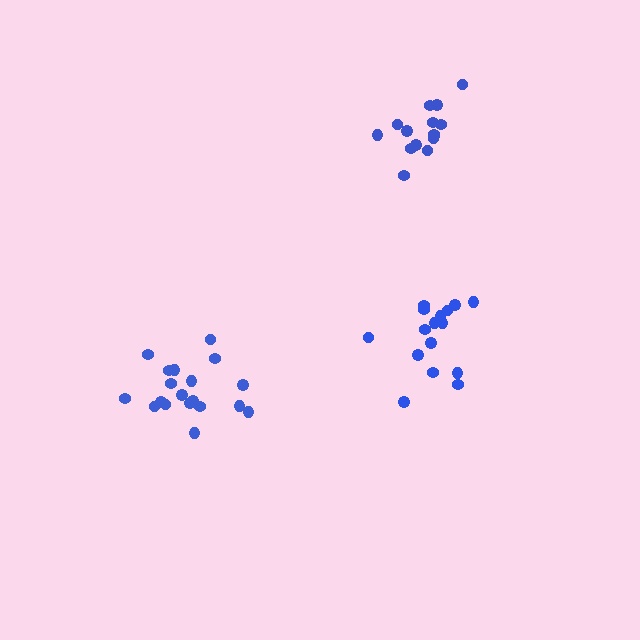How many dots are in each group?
Group 1: 19 dots, Group 2: 16 dots, Group 3: 15 dots (50 total).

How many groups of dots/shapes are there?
There are 3 groups.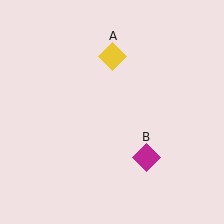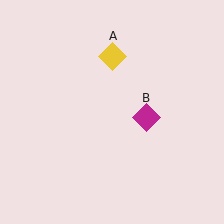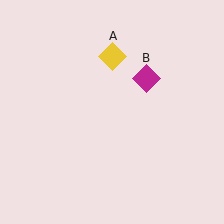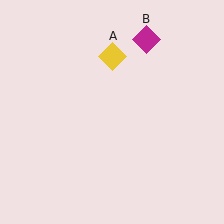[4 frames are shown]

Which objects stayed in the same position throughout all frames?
Yellow diamond (object A) remained stationary.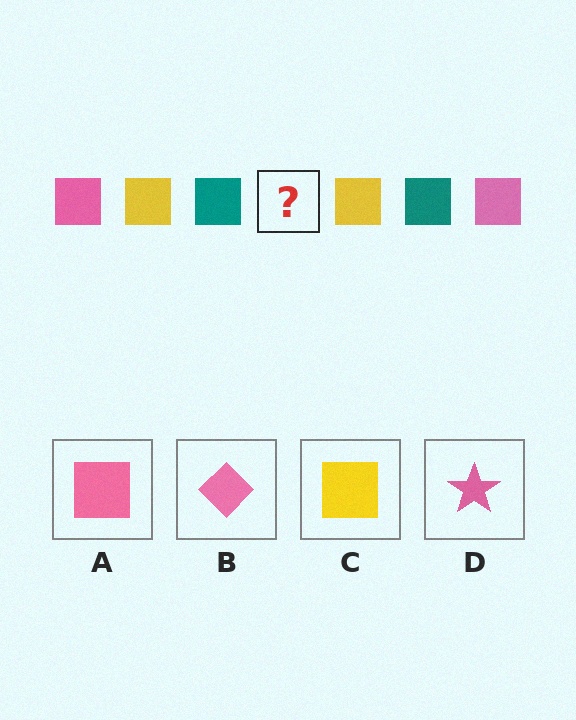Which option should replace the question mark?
Option A.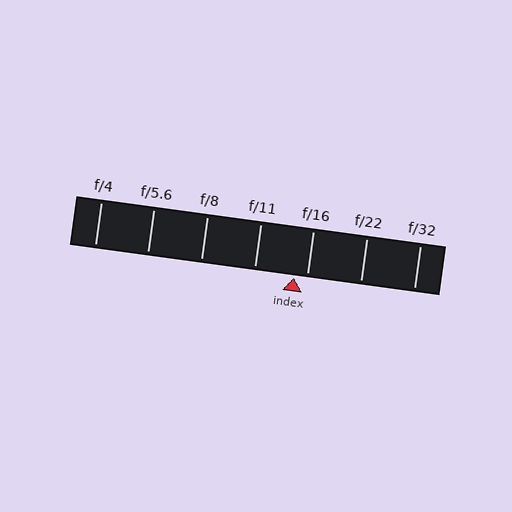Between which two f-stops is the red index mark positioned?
The index mark is between f/11 and f/16.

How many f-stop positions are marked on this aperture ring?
There are 7 f-stop positions marked.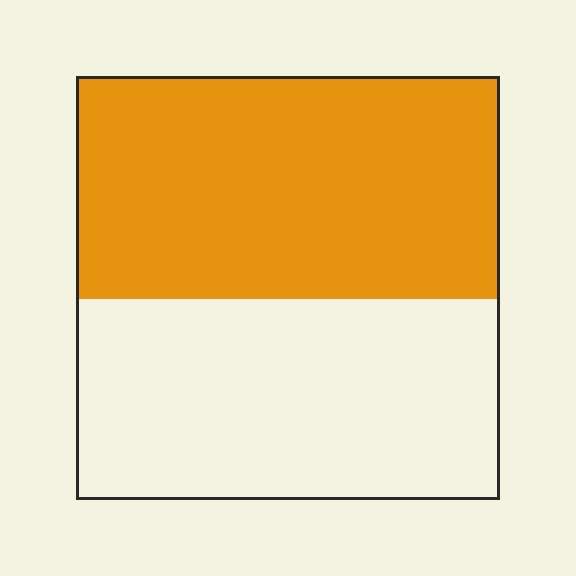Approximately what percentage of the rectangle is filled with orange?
Approximately 55%.